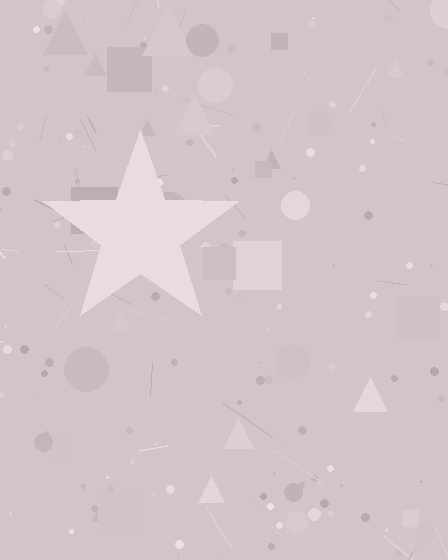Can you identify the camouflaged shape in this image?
The camouflaged shape is a star.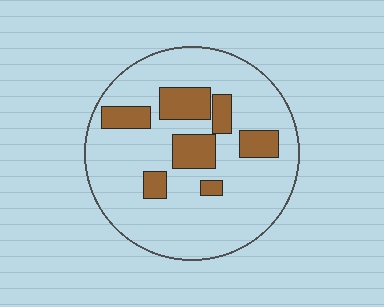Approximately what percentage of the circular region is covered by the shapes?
Approximately 20%.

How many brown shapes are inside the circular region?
7.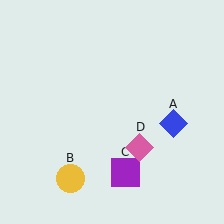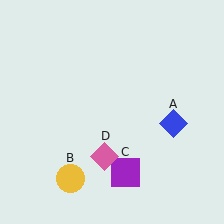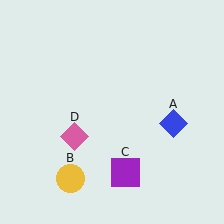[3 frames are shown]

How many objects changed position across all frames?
1 object changed position: pink diamond (object D).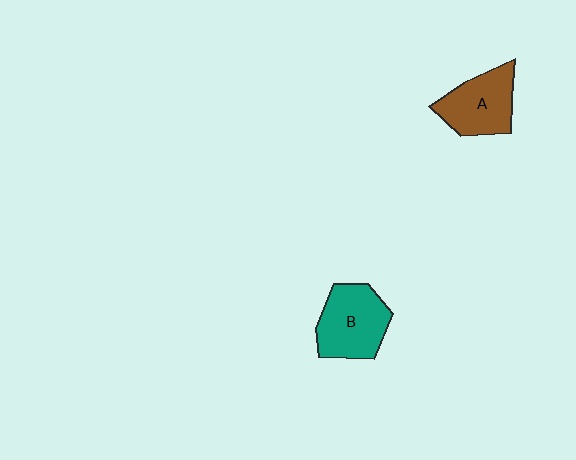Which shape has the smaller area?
Shape A (brown).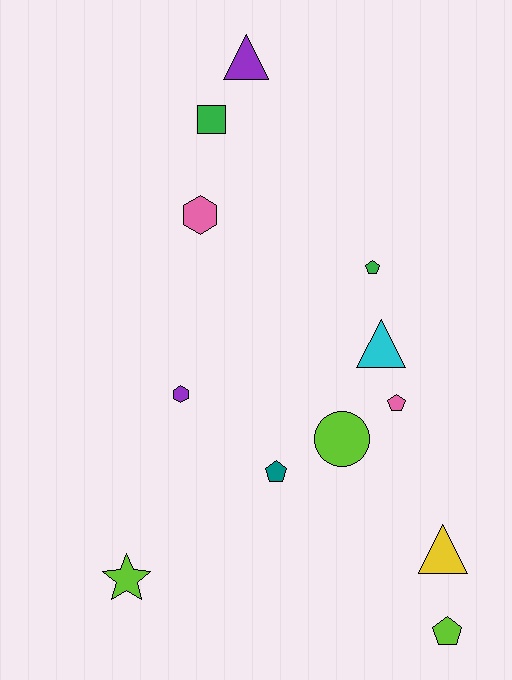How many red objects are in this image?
There are no red objects.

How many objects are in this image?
There are 12 objects.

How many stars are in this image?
There is 1 star.